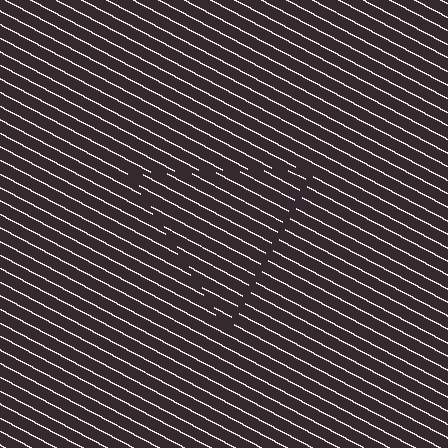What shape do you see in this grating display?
An illusory triangle. The interior of the shape contains the same grating, shifted by half a period — the contour is defined by the phase discontinuity where line-ends from the inner and outer gratings abut.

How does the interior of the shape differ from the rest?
The interior of the shape contains the same grating, shifted by half a period — the contour is defined by the phase discontinuity where line-ends from the inner and outer gratings abut.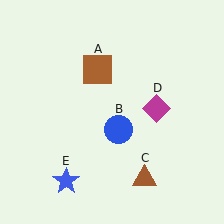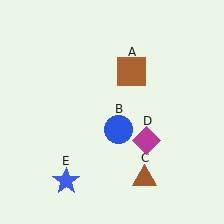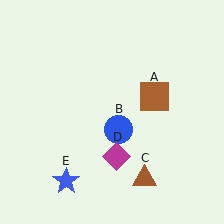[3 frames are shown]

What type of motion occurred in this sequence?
The brown square (object A), magenta diamond (object D) rotated clockwise around the center of the scene.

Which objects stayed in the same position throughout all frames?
Blue circle (object B) and brown triangle (object C) and blue star (object E) remained stationary.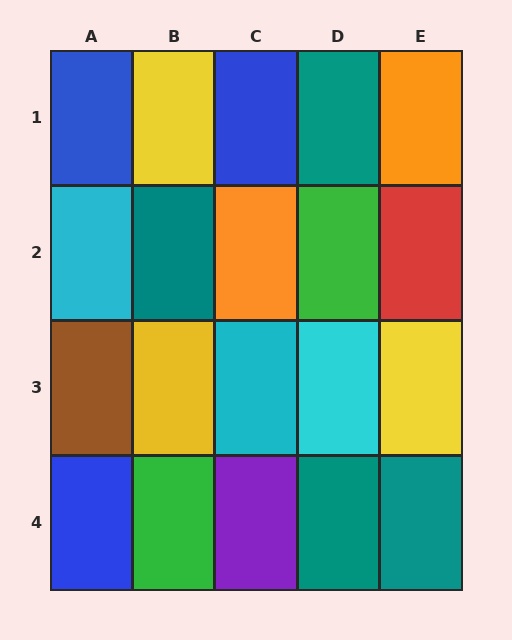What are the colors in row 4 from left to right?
Blue, green, purple, teal, teal.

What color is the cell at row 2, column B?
Teal.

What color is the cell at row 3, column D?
Cyan.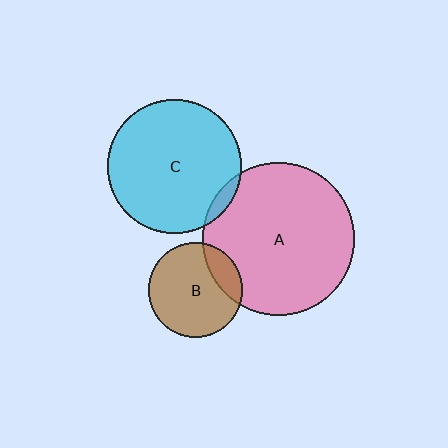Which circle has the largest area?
Circle A (pink).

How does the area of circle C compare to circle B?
Approximately 2.0 times.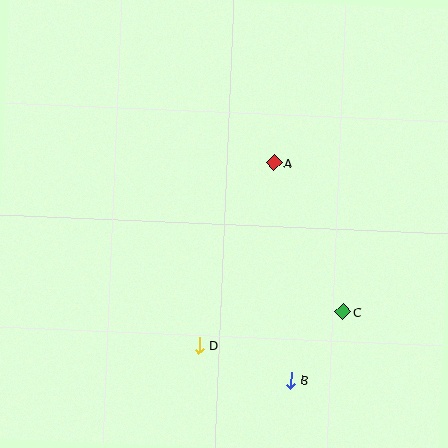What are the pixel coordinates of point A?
Point A is at (274, 163).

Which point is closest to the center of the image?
Point A at (274, 163) is closest to the center.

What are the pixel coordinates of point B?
Point B is at (291, 380).